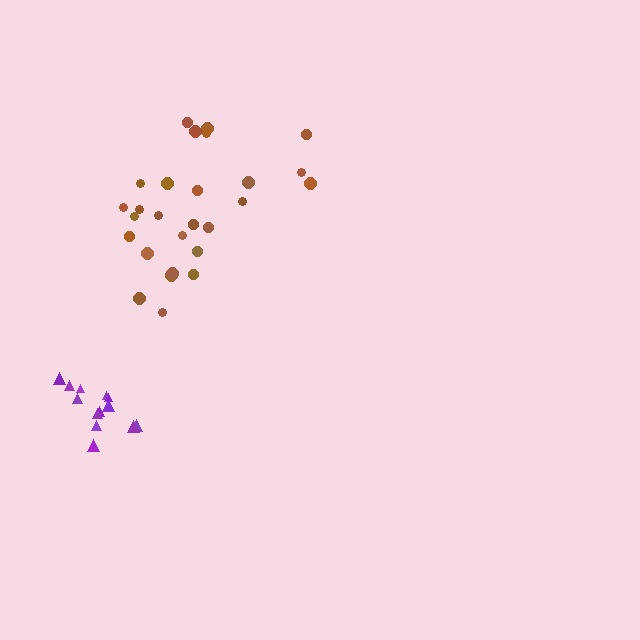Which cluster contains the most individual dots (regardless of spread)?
Brown (27).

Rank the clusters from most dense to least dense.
purple, brown.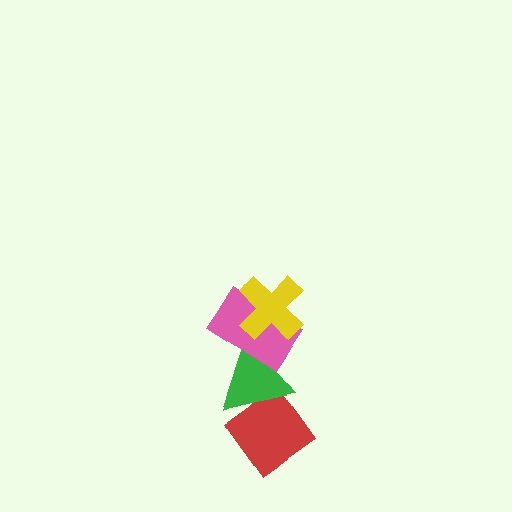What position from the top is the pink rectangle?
The pink rectangle is 2nd from the top.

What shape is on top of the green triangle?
The pink rectangle is on top of the green triangle.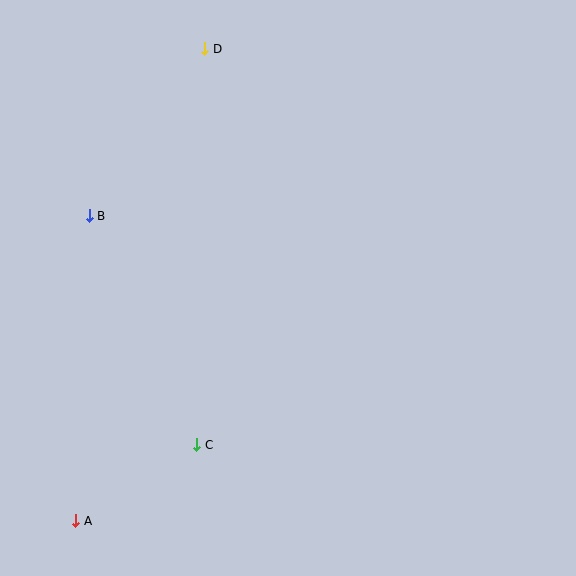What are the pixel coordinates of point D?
Point D is at (205, 49).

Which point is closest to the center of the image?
Point C at (197, 445) is closest to the center.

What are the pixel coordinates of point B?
Point B is at (89, 216).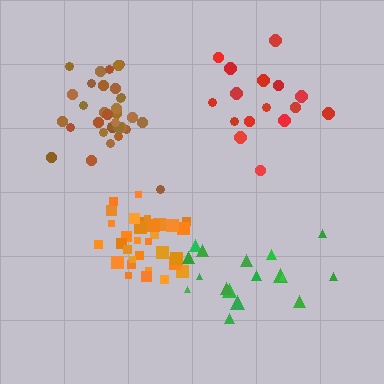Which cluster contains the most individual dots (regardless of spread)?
Orange (34).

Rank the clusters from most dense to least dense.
orange, brown, green, red.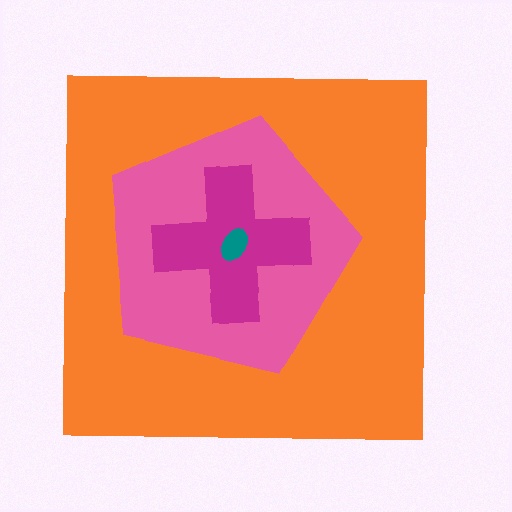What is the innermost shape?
The teal ellipse.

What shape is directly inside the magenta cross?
The teal ellipse.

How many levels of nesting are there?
4.